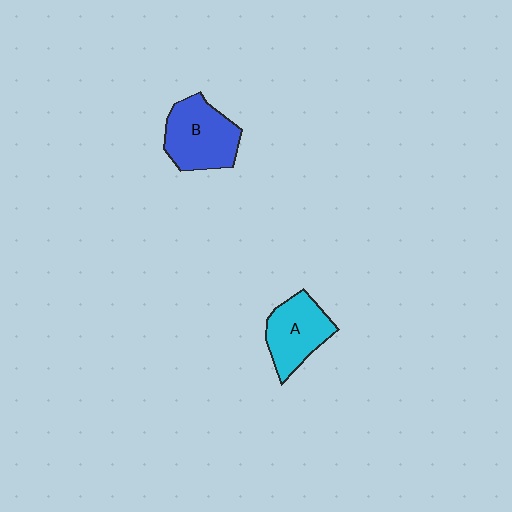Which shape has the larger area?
Shape B (blue).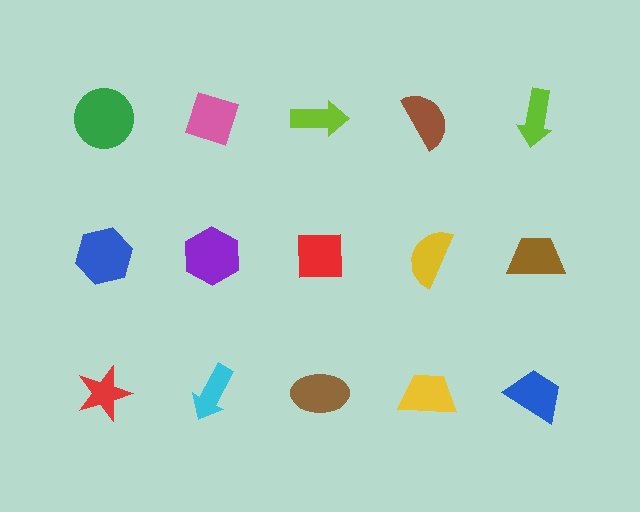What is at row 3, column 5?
A blue trapezoid.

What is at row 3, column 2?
A cyan arrow.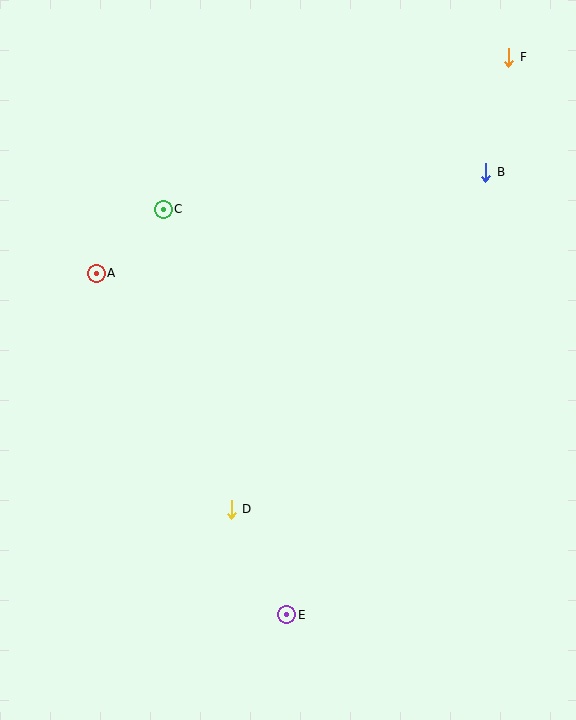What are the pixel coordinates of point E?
Point E is at (287, 615).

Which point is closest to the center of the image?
Point D at (231, 509) is closest to the center.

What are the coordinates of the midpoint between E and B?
The midpoint between E and B is at (386, 394).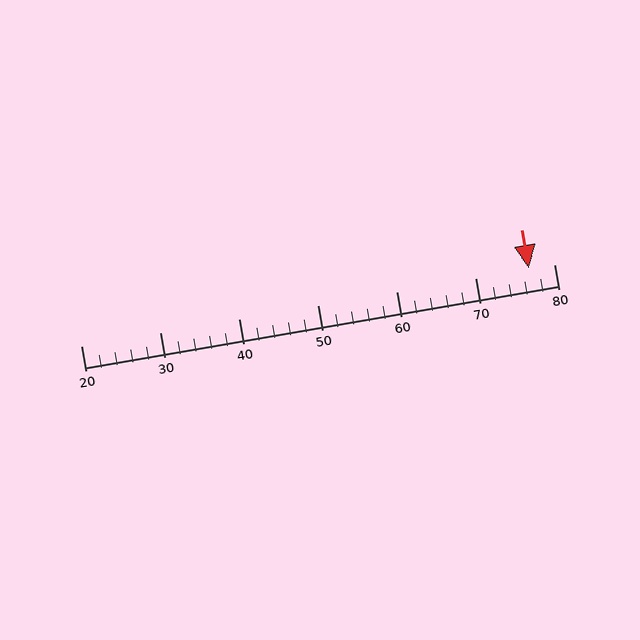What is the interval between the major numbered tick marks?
The major tick marks are spaced 10 units apart.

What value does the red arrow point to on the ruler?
The red arrow points to approximately 77.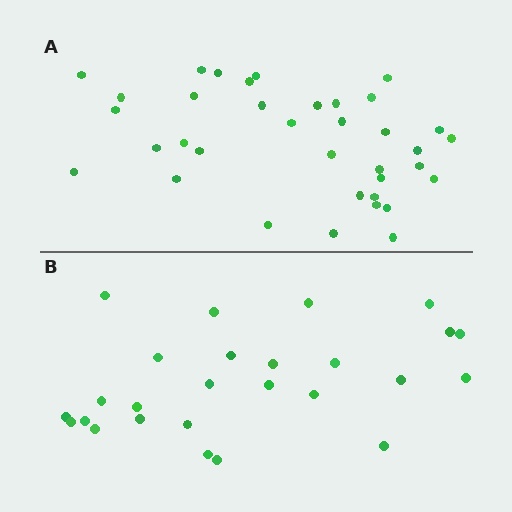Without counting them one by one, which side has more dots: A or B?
Region A (the top region) has more dots.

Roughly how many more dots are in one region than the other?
Region A has roughly 10 or so more dots than region B.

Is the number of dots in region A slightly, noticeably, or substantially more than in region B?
Region A has noticeably more, but not dramatically so. The ratio is roughly 1.4 to 1.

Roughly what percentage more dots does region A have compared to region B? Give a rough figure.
About 40% more.